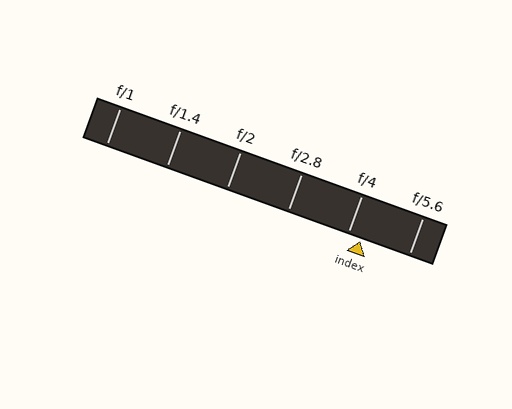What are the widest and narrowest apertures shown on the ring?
The widest aperture shown is f/1 and the narrowest is f/5.6.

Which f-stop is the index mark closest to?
The index mark is closest to f/4.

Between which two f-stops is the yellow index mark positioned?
The index mark is between f/4 and f/5.6.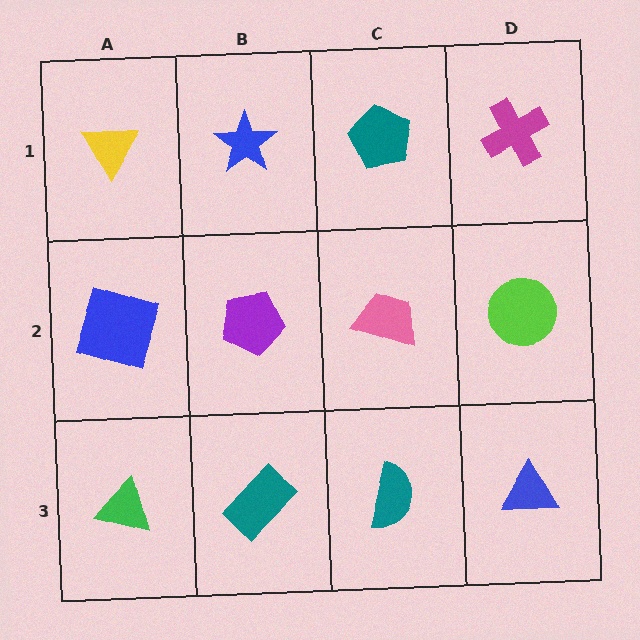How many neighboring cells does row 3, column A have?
2.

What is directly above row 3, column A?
A blue square.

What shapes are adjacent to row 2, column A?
A yellow triangle (row 1, column A), a green triangle (row 3, column A), a purple pentagon (row 2, column B).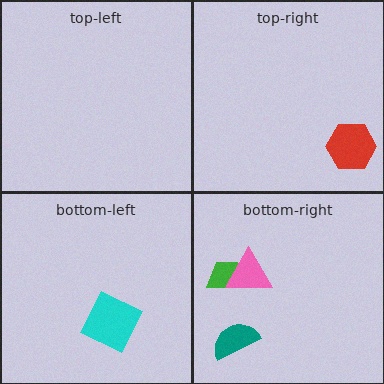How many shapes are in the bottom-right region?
3.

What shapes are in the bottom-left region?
The cyan diamond.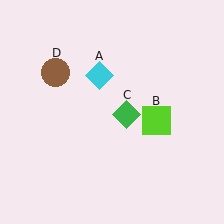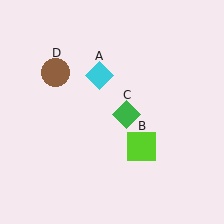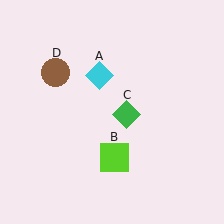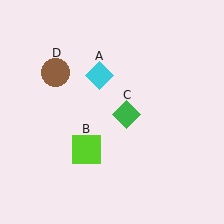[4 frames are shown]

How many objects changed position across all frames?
1 object changed position: lime square (object B).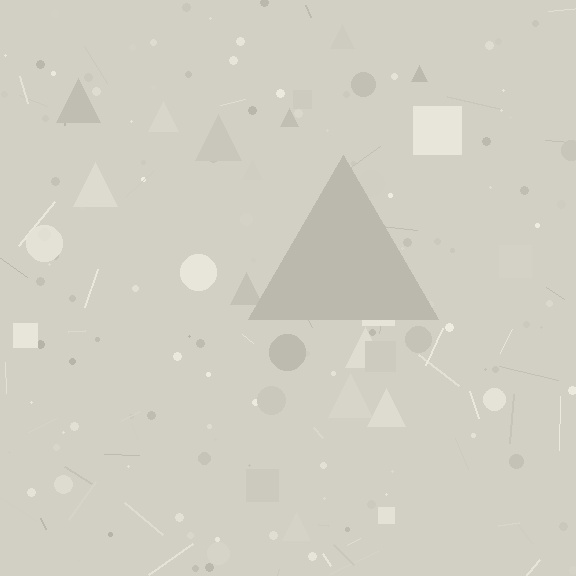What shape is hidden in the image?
A triangle is hidden in the image.